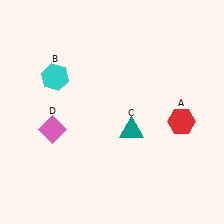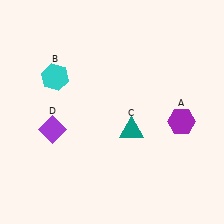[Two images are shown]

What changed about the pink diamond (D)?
In Image 1, D is pink. In Image 2, it changed to purple.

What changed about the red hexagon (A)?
In Image 1, A is red. In Image 2, it changed to purple.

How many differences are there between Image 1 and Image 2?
There are 2 differences between the two images.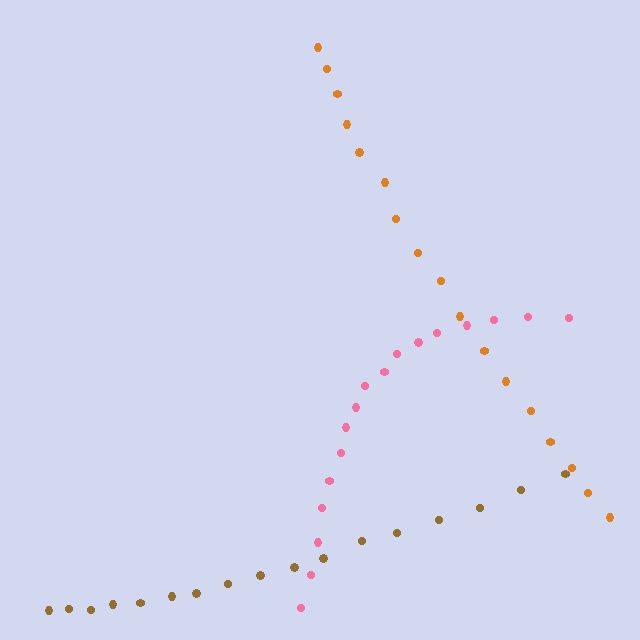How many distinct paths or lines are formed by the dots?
There are 3 distinct paths.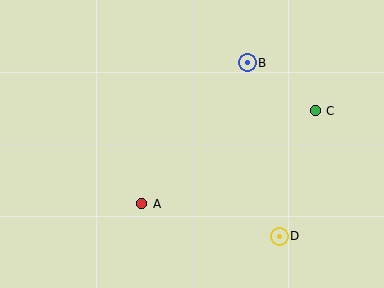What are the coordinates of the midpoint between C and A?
The midpoint between C and A is at (228, 157).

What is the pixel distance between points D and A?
The distance between D and A is 142 pixels.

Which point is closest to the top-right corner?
Point C is closest to the top-right corner.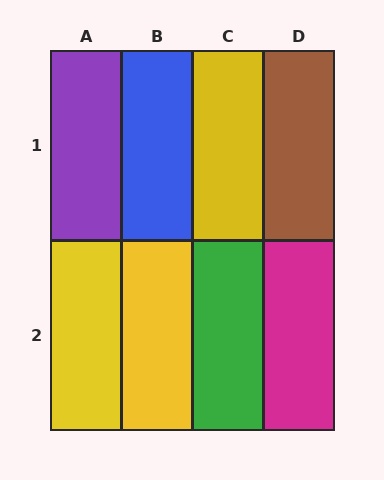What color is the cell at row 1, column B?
Blue.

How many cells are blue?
1 cell is blue.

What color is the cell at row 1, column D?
Brown.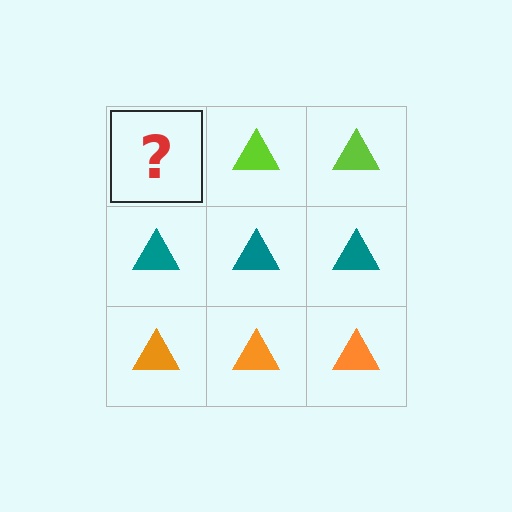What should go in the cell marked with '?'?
The missing cell should contain a lime triangle.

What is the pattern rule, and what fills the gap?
The rule is that each row has a consistent color. The gap should be filled with a lime triangle.